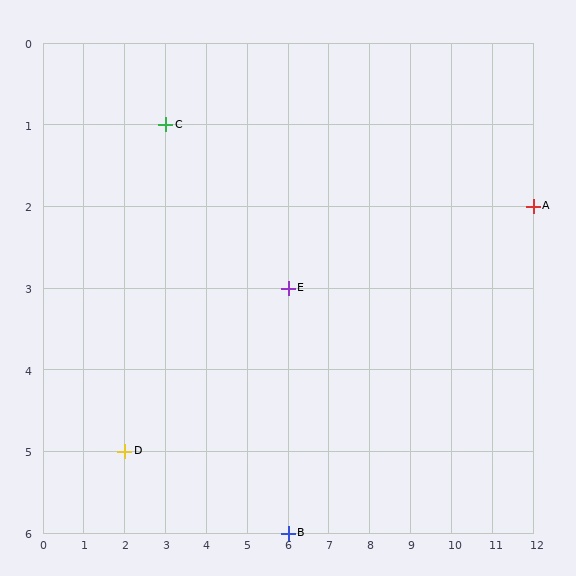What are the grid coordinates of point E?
Point E is at grid coordinates (6, 3).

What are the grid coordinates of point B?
Point B is at grid coordinates (6, 6).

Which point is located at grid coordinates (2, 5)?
Point D is at (2, 5).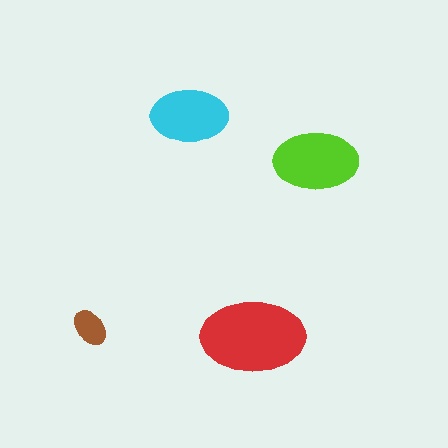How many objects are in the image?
There are 4 objects in the image.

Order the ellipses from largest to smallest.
the red one, the lime one, the cyan one, the brown one.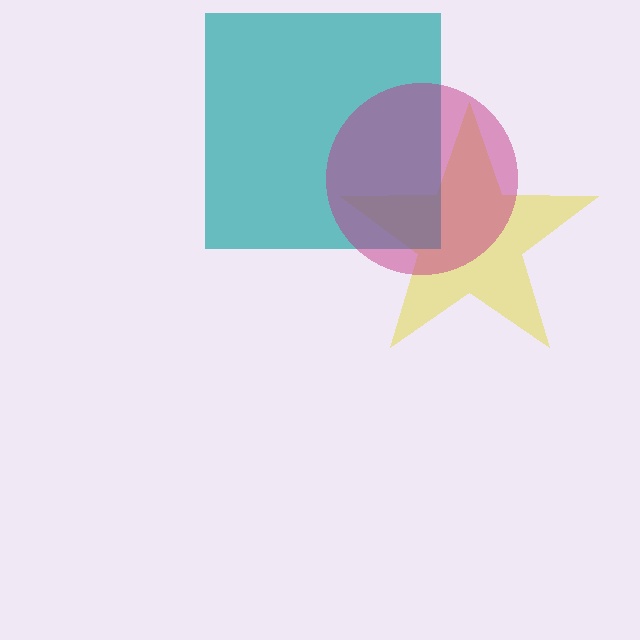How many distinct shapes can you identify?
There are 3 distinct shapes: a yellow star, a teal square, a magenta circle.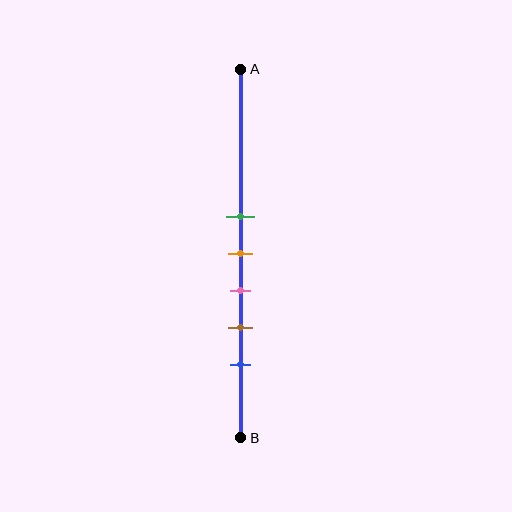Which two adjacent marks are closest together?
The green and orange marks are the closest adjacent pair.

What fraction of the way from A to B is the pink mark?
The pink mark is approximately 60% (0.6) of the way from A to B.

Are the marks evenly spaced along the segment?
Yes, the marks are approximately evenly spaced.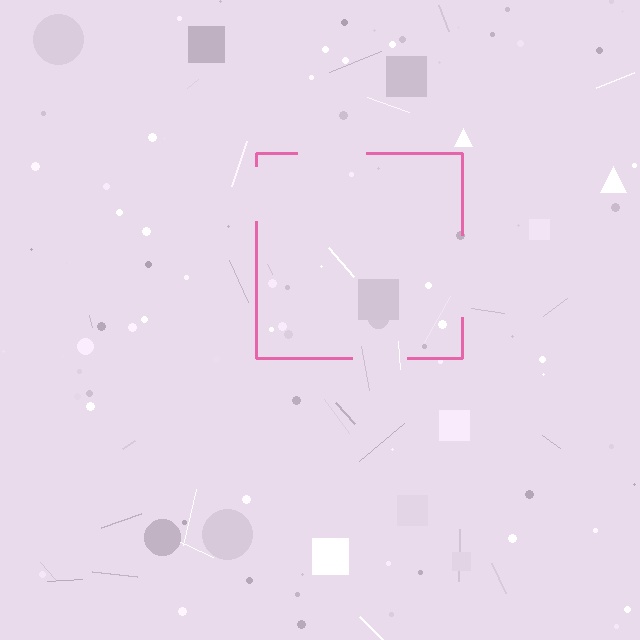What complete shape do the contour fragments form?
The contour fragments form a square.